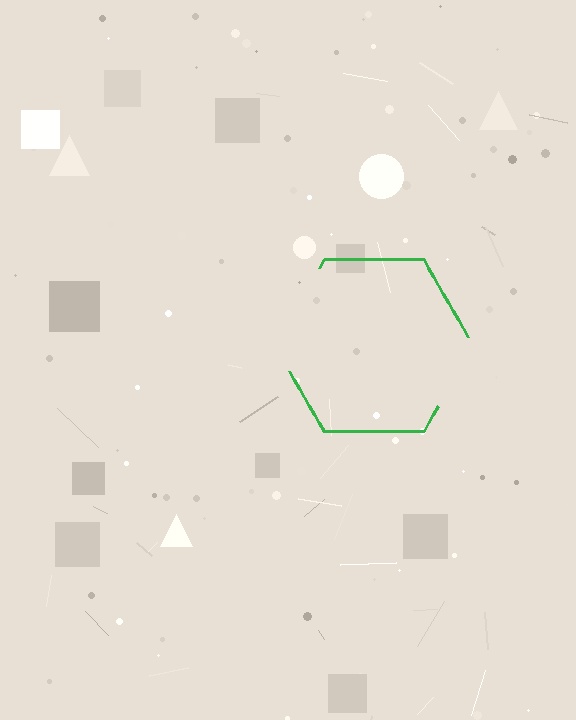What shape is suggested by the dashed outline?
The dashed outline suggests a hexagon.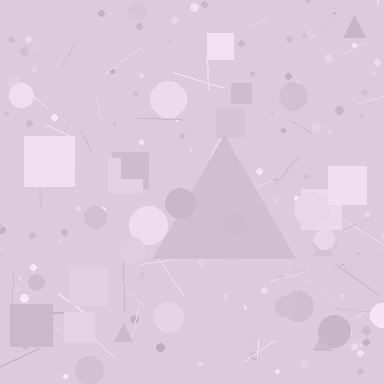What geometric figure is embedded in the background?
A triangle is embedded in the background.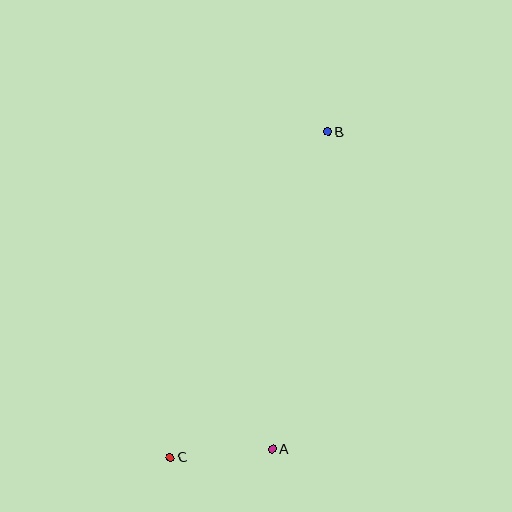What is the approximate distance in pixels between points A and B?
The distance between A and B is approximately 322 pixels.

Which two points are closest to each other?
Points A and C are closest to each other.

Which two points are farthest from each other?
Points B and C are farthest from each other.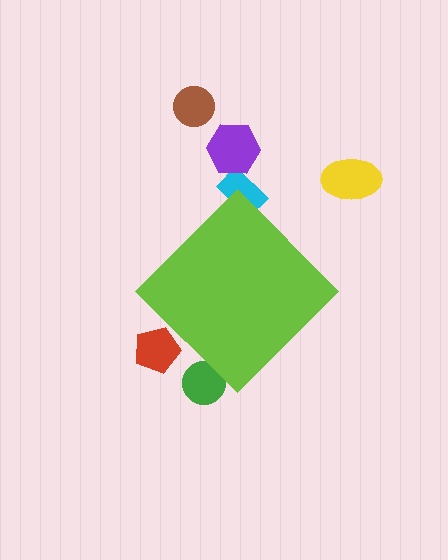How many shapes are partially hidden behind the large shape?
3 shapes are partially hidden.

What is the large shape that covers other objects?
A lime diamond.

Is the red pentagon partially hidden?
Yes, the red pentagon is partially hidden behind the lime diamond.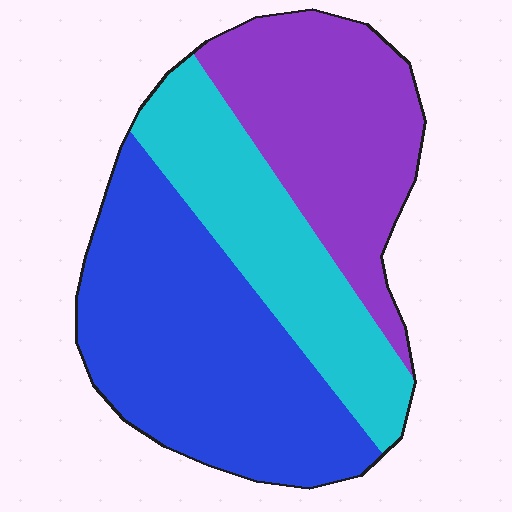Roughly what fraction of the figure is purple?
Purple takes up about one third (1/3) of the figure.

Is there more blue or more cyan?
Blue.